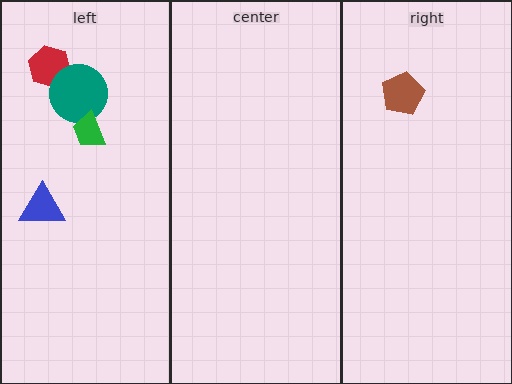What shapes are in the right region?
The brown pentagon.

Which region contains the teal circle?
The left region.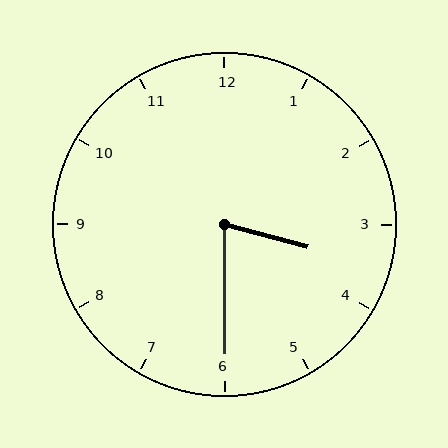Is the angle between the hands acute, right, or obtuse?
It is acute.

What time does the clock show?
3:30.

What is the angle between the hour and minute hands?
Approximately 75 degrees.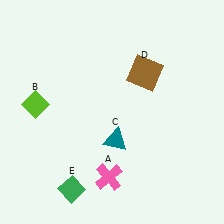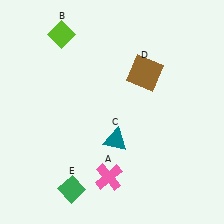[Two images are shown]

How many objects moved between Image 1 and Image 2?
1 object moved between the two images.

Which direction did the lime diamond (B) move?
The lime diamond (B) moved up.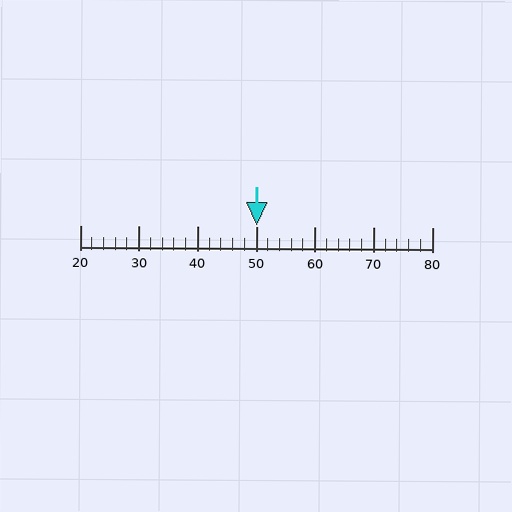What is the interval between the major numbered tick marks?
The major tick marks are spaced 10 units apart.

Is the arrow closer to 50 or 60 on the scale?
The arrow is closer to 50.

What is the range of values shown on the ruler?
The ruler shows values from 20 to 80.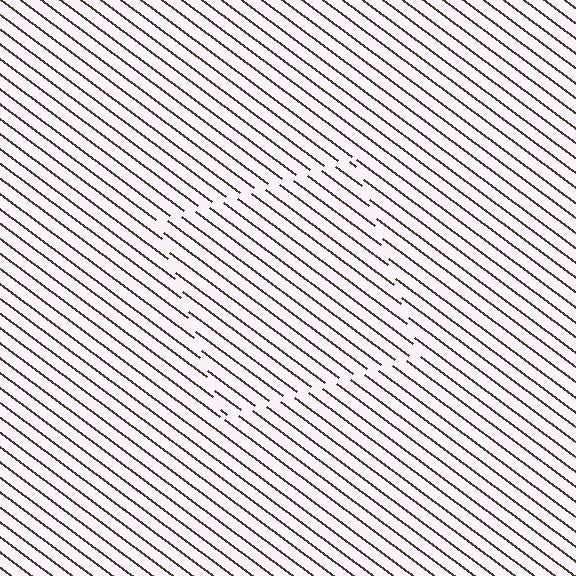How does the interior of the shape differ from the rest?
The interior of the shape contains the same grating, shifted by half a period — the contour is defined by the phase discontinuity where line-ends from the inner and outer gratings abut.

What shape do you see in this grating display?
An illusory square. The interior of the shape contains the same grating, shifted by half a period — the contour is defined by the phase discontinuity where line-ends from the inner and outer gratings abut.